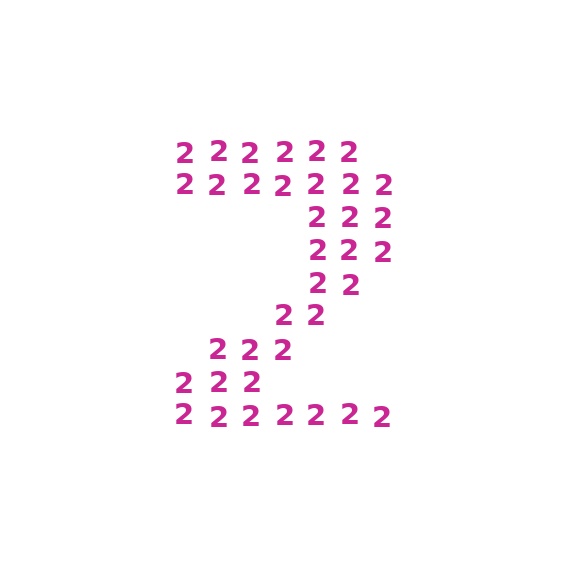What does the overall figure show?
The overall figure shows the digit 2.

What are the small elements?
The small elements are digit 2's.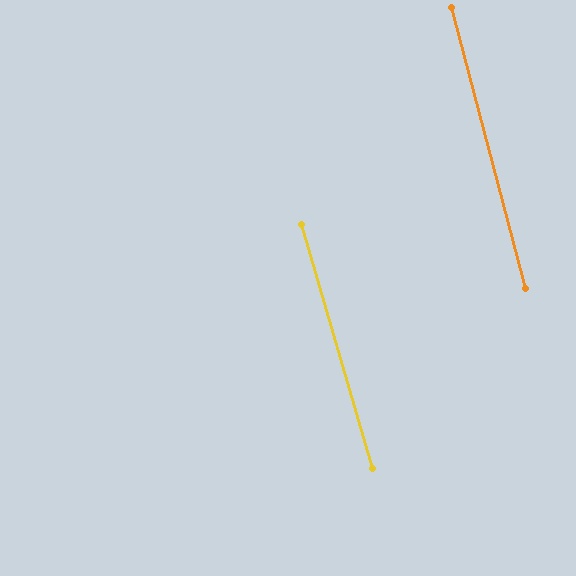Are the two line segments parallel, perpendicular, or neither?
Parallel — their directions differ by only 1.4°.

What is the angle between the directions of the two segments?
Approximately 1 degree.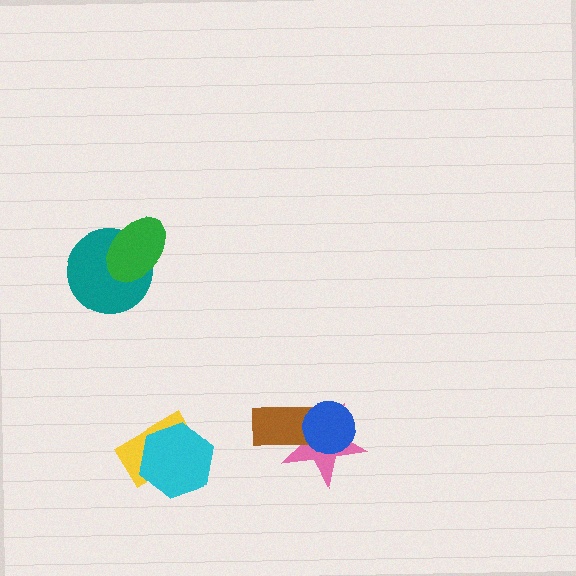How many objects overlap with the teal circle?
1 object overlaps with the teal circle.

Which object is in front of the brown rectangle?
The blue circle is in front of the brown rectangle.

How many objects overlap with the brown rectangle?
2 objects overlap with the brown rectangle.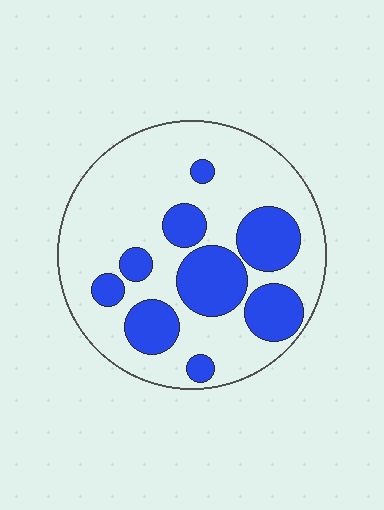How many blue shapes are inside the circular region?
9.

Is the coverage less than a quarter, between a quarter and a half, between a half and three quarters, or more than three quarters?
Between a quarter and a half.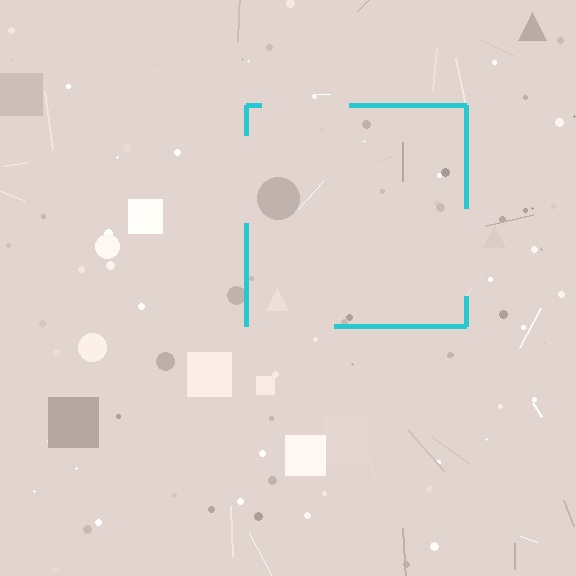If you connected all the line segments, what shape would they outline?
They would outline a square.